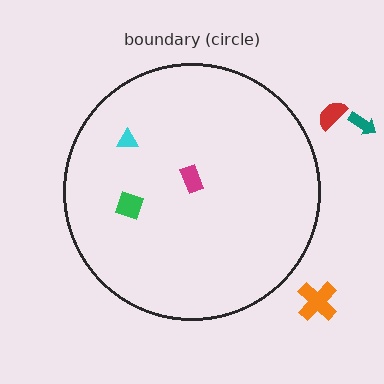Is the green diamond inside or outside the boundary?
Inside.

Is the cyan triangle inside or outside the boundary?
Inside.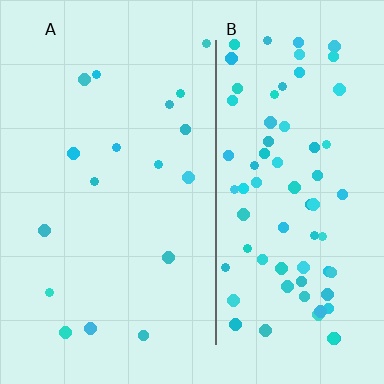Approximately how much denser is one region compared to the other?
Approximately 4.3× — region B over region A.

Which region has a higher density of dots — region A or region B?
B (the right).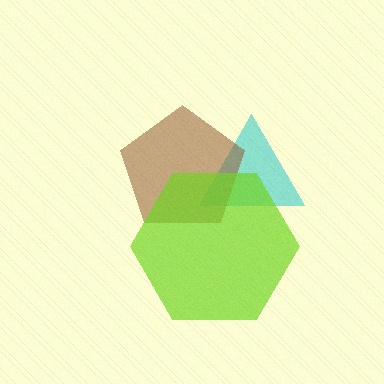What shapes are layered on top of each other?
The layered shapes are: a cyan triangle, a brown pentagon, a lime hexagon.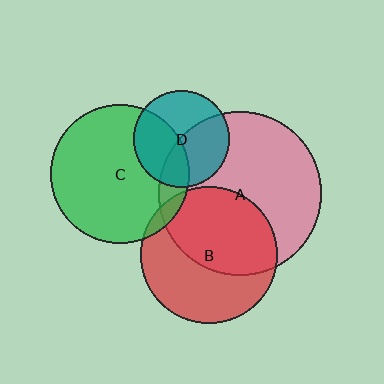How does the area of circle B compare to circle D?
Approximately 2.0 times.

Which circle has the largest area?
Circle A (pink).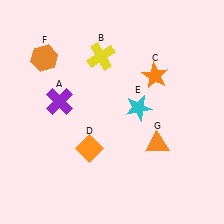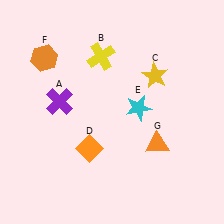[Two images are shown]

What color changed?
The star (C) changed from orange in Image 1 to yellow in Image 2.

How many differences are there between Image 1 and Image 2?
There is 1 difference between the two images.